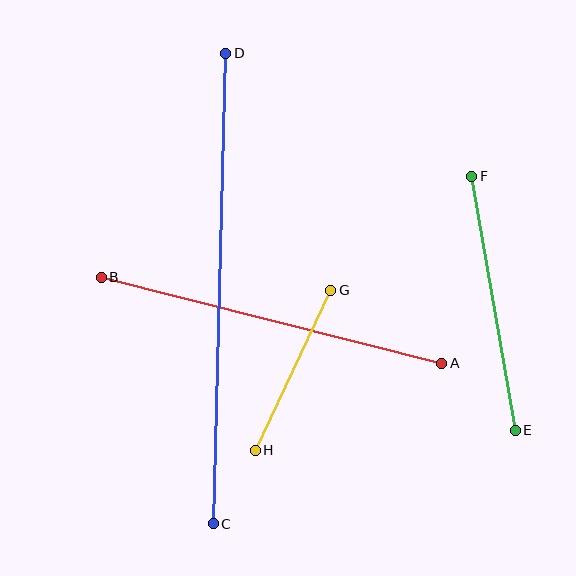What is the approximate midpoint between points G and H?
The midpoint is at approximately (293, 370) pixels.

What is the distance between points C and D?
The distance is approximately 470 pixels.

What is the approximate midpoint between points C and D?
The midpoint is at approximately (220, 288) pixels.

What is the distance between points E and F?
The distance is approximately 257 pixels.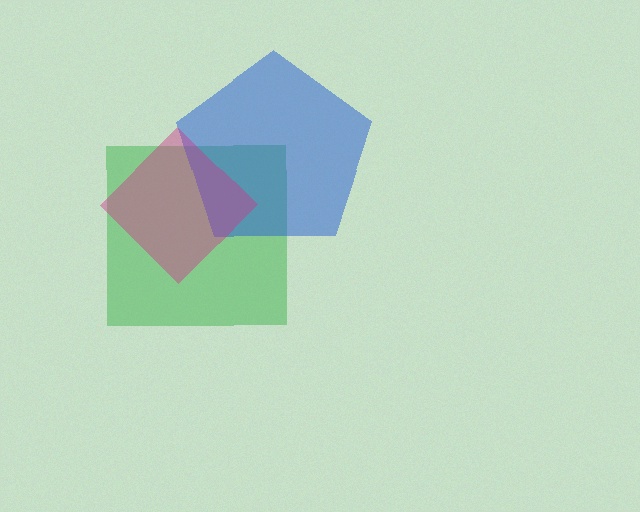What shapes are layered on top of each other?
The layered shapes are: a green square, a blue pentagon, a magenta diamond.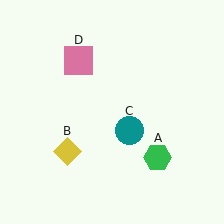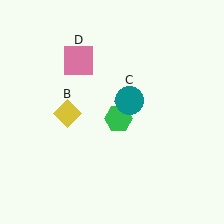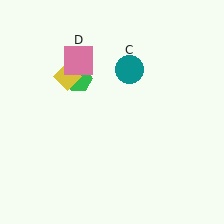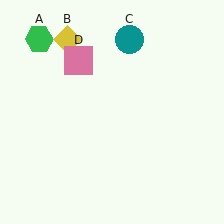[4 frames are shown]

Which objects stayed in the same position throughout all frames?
Pink square (object D) remained stationary.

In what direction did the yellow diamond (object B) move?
The yellow diamond (object B) moved up.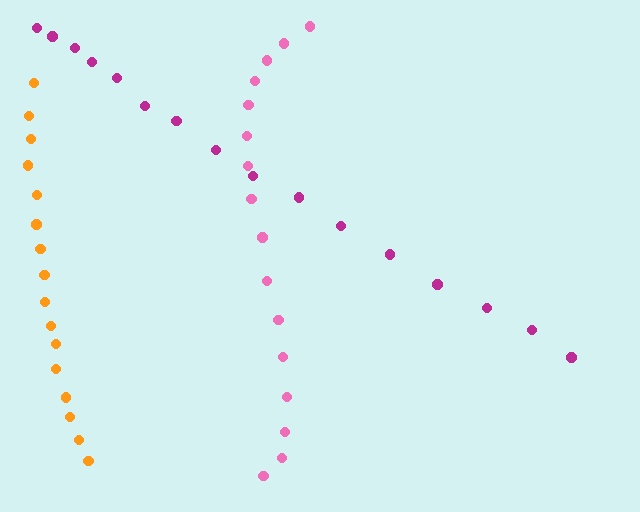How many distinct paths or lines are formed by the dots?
There are 3 distinct paths.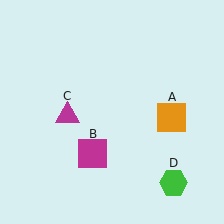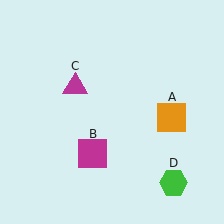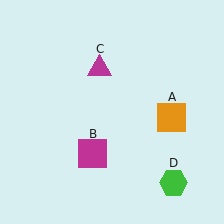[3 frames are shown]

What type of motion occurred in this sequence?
The magenta triangle (object C) rotated clockwise around the center of the scene.